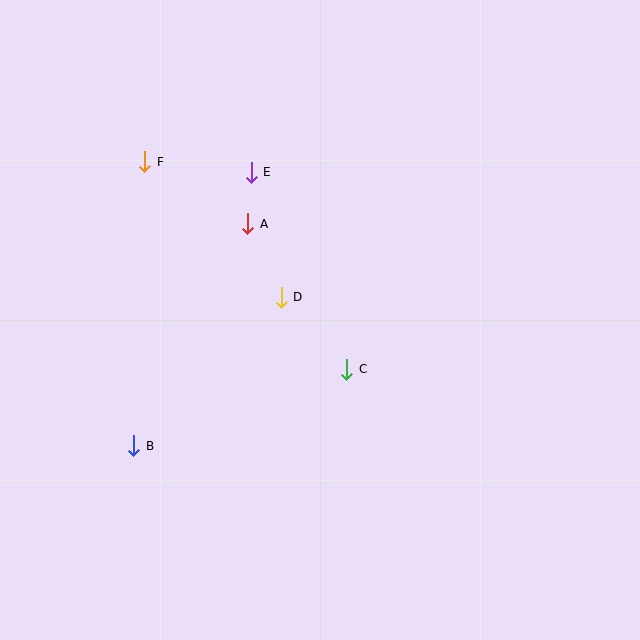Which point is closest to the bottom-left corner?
Point B is closest to the bottom-left corner.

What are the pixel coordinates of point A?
Point A is at (248, 224).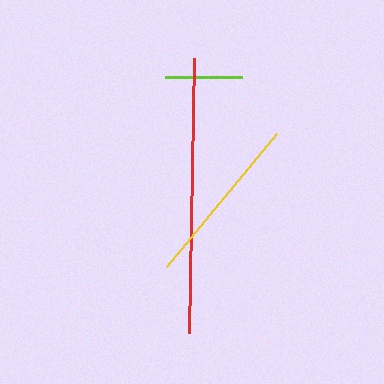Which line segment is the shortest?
The lime line is the shortest at approximately 77 pixels.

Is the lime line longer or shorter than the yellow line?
The yellow line is longer than the lime line.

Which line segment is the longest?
The red line is the longest at approximately 275 pixels.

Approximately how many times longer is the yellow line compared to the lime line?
The yellow line is approximately 2.2 times the length of the lime line.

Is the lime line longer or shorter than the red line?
The red line is longer than the lime line.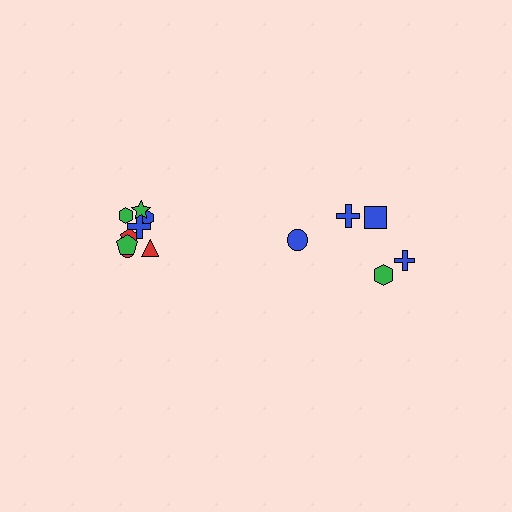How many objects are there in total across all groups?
There are 13 objects.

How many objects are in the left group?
There are 8 objects.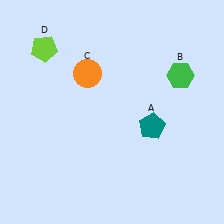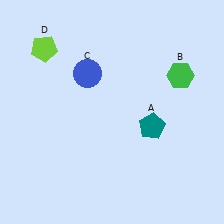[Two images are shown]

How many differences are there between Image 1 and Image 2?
There is 1 difference between the two images.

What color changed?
The circle (C) changed from orange in Image 1 to blue in Image 2.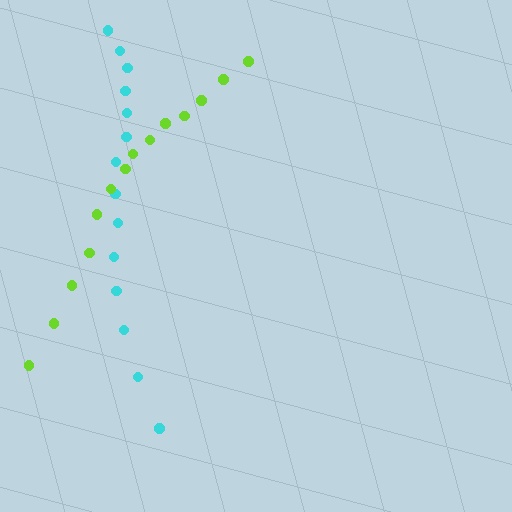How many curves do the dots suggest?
There are 2 distinct paths.